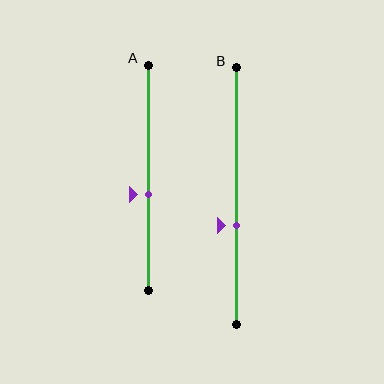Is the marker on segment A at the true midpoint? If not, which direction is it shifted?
No, the marker on segment A is shifted downward by about 8% of the segment length.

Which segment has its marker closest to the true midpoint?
Segment A has its marker closest to the true midpoint.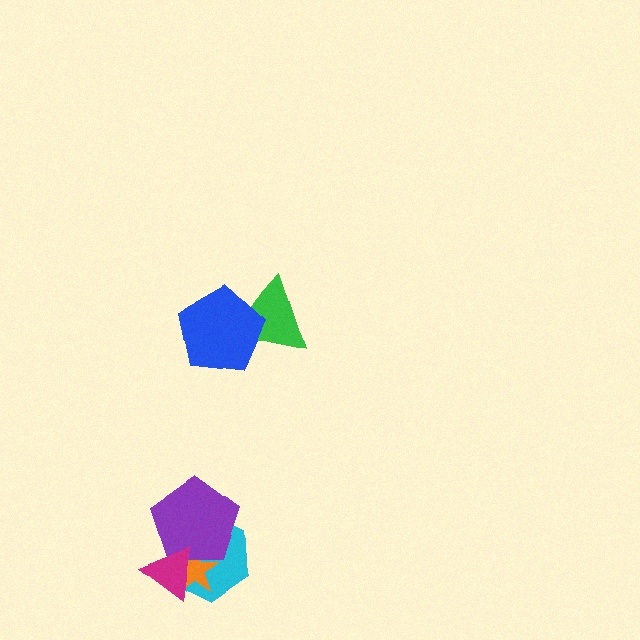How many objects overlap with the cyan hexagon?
3 objects overlap with the cyan hexagon.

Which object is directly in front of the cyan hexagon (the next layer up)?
The orange star is directly in front of the cyan hexagon.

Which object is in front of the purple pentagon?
The magenta triangle is in front of the purple pentagon.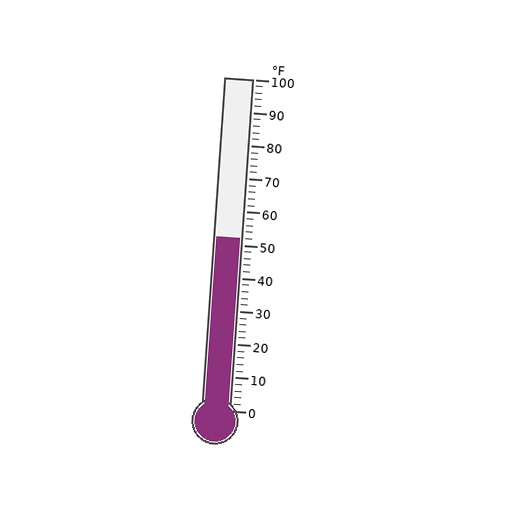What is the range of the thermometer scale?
The thermometer scale ranges from 0°F to 100°F.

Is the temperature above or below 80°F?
The temperature is below 80°F.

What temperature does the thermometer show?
The thermometer shows approximately 52°F.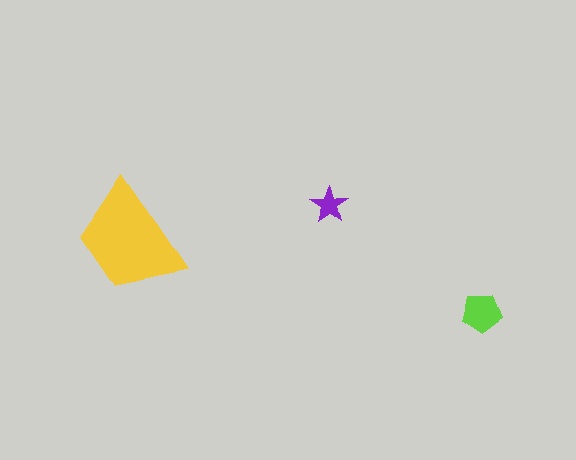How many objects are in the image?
There are 3 objects in the image.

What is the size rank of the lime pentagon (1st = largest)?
2nd.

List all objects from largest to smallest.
The yellow trapezoid, the lime pentagon, the purple star.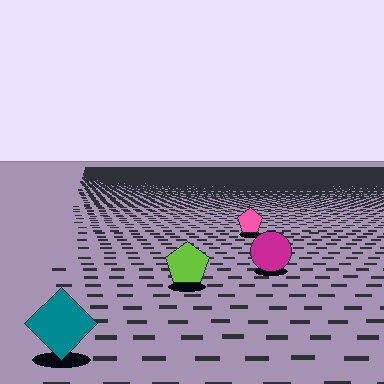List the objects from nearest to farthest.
From nearest to farthest: the teal diamond, the lime pentagon, the magenta circle, the pink pentagon.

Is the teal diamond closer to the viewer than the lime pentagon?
Yes. The teal diamond is closer — you can tell from the texture gradient: the ground texture is coarser near it.